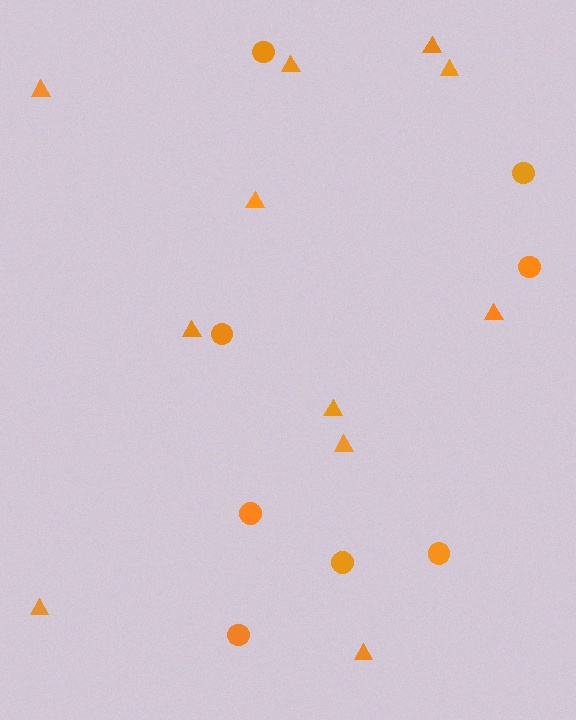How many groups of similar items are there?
There are 2 groups: one group of circles (8) and one group of triangles (11).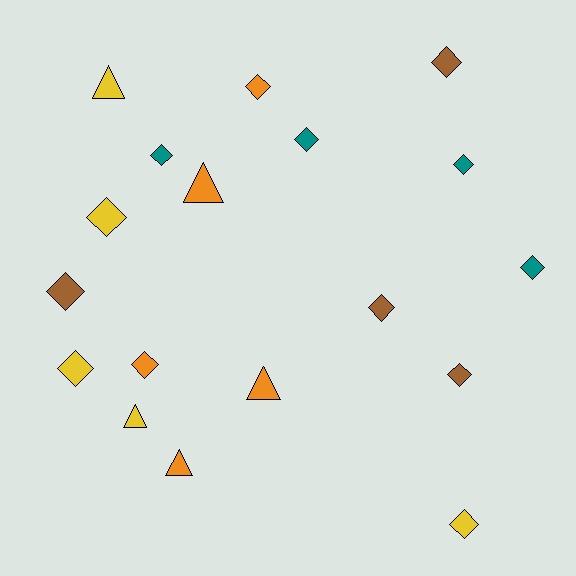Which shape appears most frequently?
Diamond, with 13 objects.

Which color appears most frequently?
Orange, with 5 objects.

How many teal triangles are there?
There are no teal triangles.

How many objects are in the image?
There are 18 objects.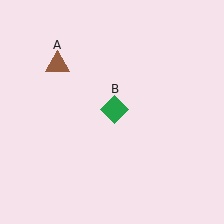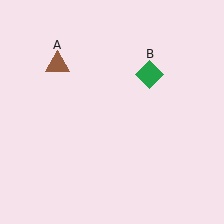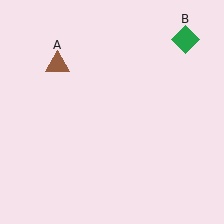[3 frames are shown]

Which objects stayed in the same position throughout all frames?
Brown triangle (object A) remained stationary.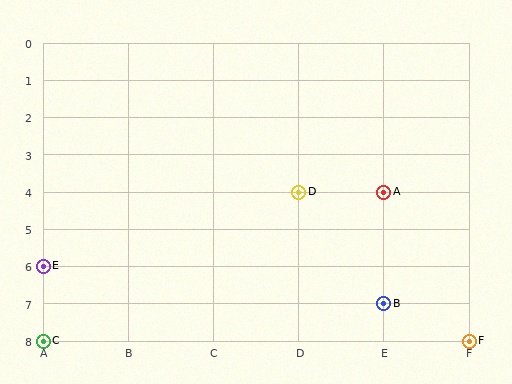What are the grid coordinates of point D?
Point D is at grid coordinates (D, 4).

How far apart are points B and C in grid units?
Points B and C are 4 columns and 1 row apart (about 4.1 grid units diagonally).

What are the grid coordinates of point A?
Point A is at grid coordinates (E, 4).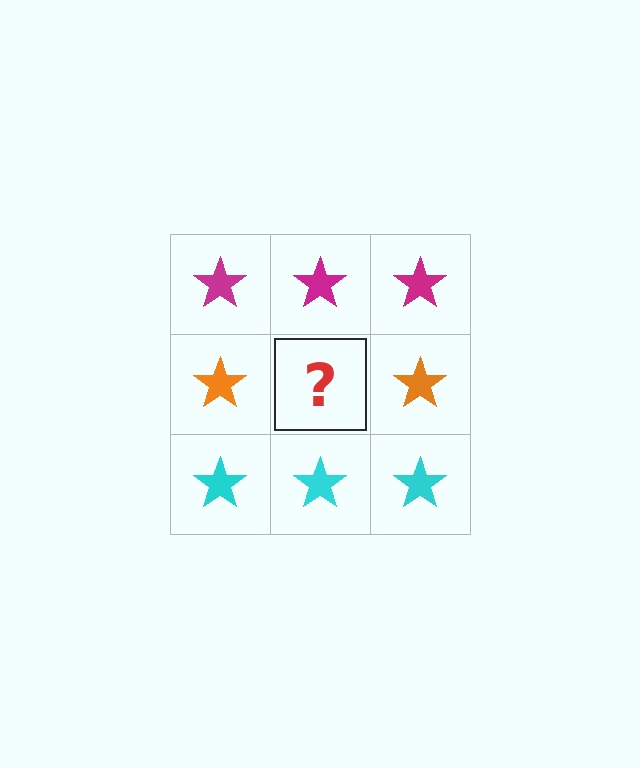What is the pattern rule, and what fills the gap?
The rule is that each row has a consistent color. The gap should be filled with an orange star.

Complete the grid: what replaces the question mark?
The question mark should be replaced with an orange star.